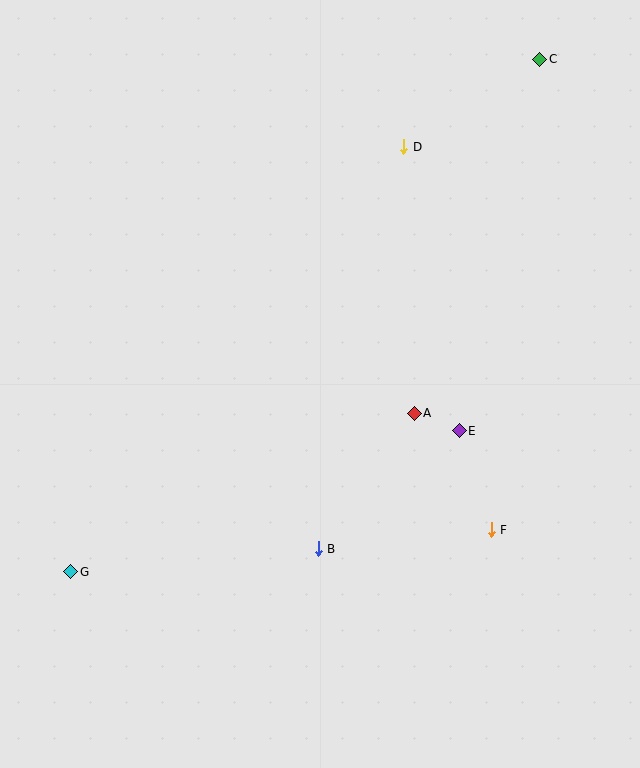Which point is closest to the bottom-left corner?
Point G is closest to the bottom-left corner.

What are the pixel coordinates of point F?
Point F is at (491, 530).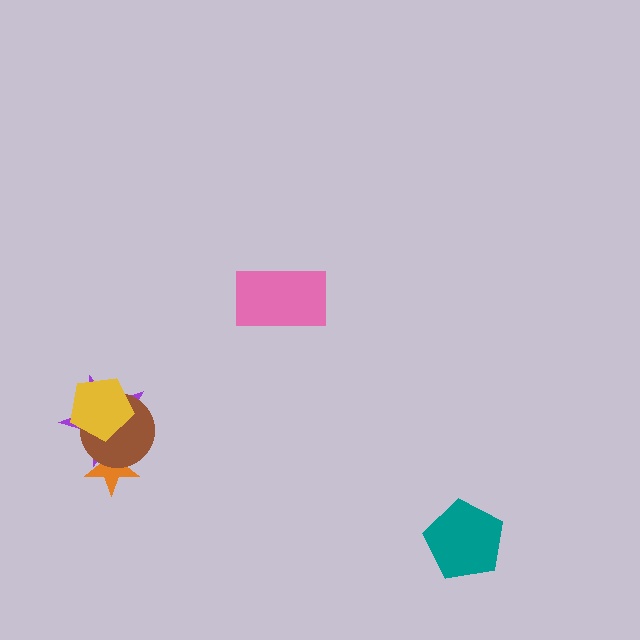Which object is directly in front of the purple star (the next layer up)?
The brown circle is directly in front of the purple star.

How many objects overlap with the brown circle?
3 objects overlap with the brown circle.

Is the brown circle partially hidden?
Yes, it is partially covered by another shape.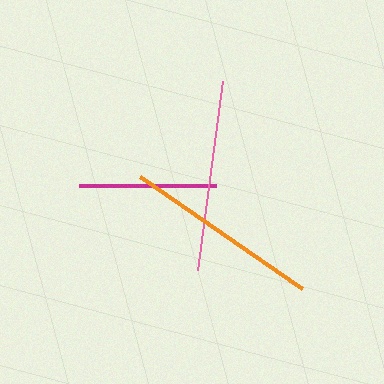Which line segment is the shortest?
The magenta line is the shortest at approximately 138 pixels.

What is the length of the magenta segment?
The magenta segment is approximately 138 pixels long.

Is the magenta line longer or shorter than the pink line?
The pink line is longer than the magenta line.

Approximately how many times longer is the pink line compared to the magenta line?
The pink line is approximately 1.4 times the length of the magenta line.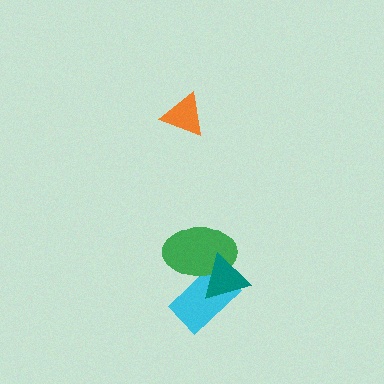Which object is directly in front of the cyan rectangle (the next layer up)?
The green ellipse is directly in front of the cyan rectangle.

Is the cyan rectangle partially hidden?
Yes, it is partially covered by another shape.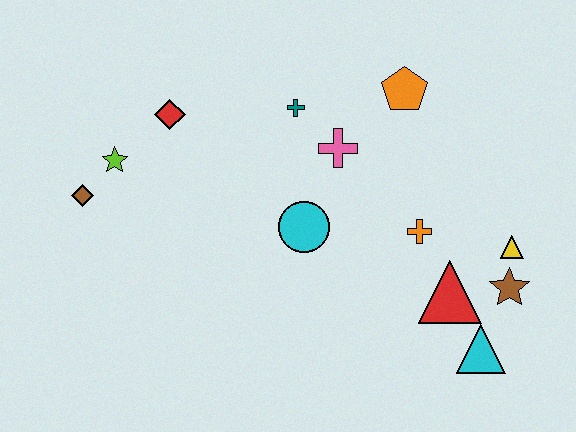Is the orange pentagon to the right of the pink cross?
Yes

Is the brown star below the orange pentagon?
Yes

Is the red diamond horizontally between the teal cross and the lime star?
Yes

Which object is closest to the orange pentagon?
The pink cross is closest to the orange pentagon.